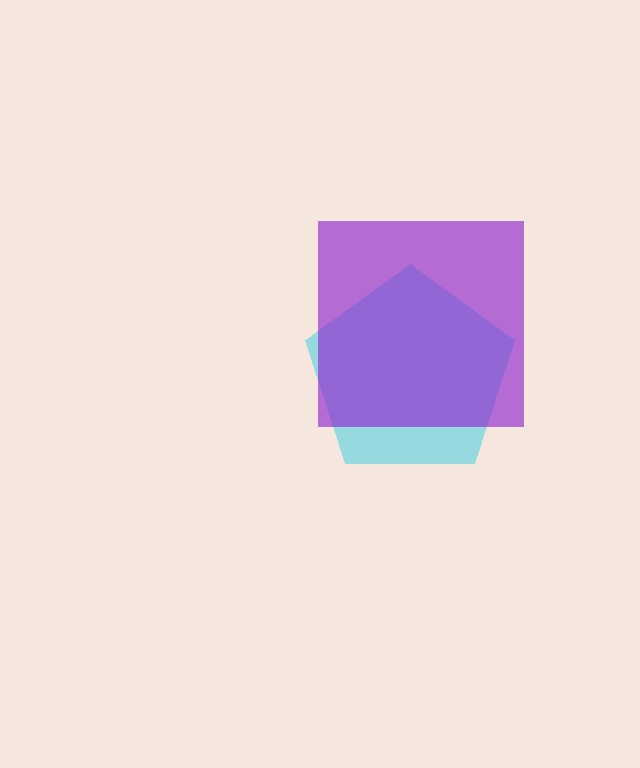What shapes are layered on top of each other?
The layered shapes are: a cyan pentagon, a purple square.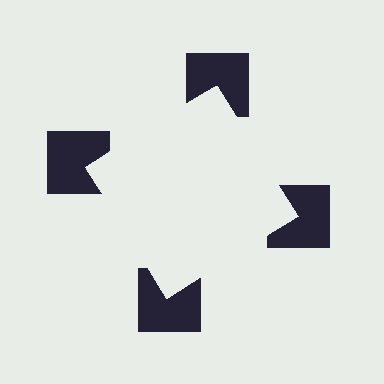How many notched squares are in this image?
There are 4 — one at each vertex of the illusory square.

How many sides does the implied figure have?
4 sides.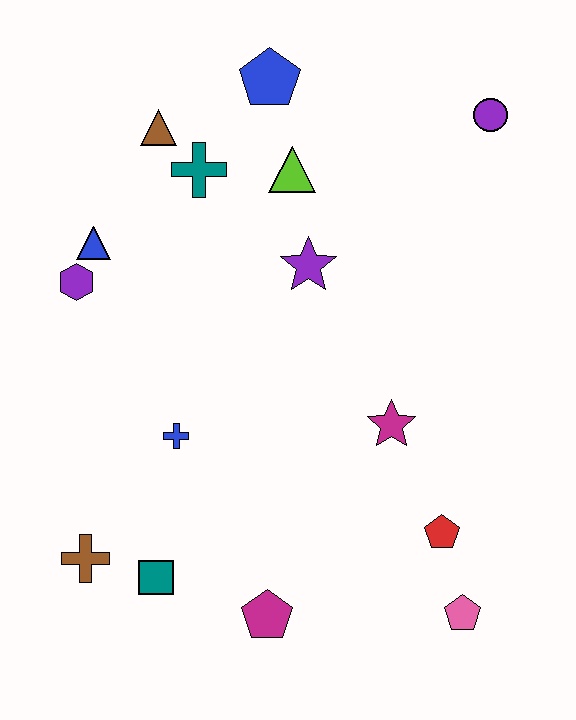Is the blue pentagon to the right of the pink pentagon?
No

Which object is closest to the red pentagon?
The pink pentagon is closest to the red pentagon.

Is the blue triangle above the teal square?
Yes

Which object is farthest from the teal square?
The purple circle is farthest from the teal square.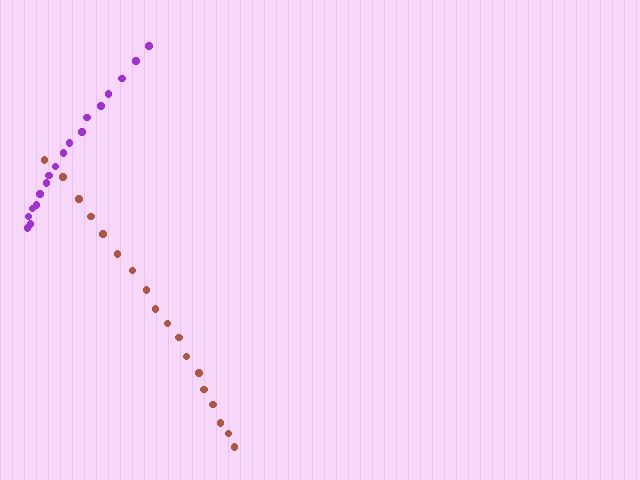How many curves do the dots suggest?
There are 2 distinct paths.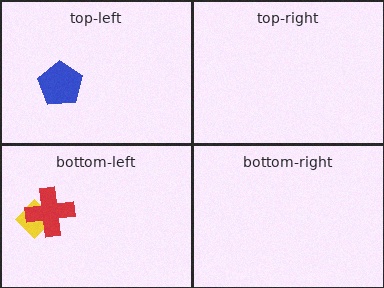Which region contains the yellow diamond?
The bottom-left region.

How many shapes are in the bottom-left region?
2.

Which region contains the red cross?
The bottom-left region.